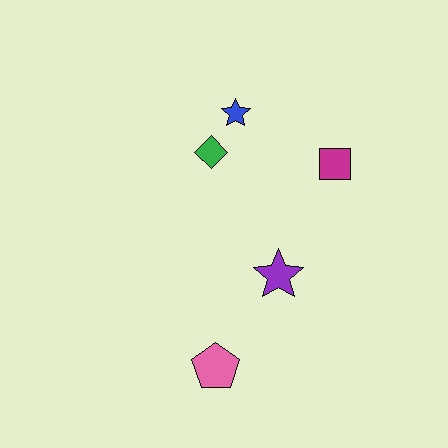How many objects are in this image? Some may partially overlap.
There are 5 objects.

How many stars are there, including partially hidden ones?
There are 2 stars.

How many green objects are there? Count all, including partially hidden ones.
There is 1 green object.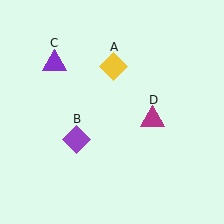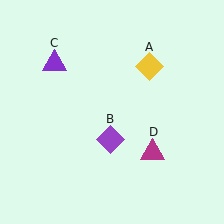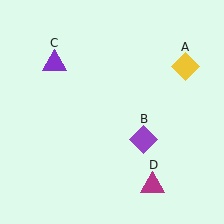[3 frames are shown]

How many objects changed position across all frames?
3 objects changed position: yellow diamond (object A), purple diamond (object B), magenta triangle (object D).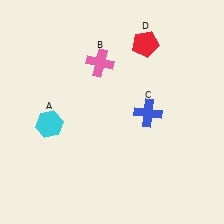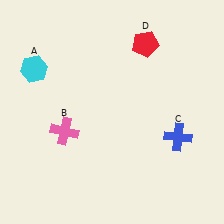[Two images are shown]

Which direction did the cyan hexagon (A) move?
The cyan hexagon (A) moved up.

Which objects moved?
The objects that moved are: the cyan hexagon (A), the pink cross (B), the blue cross (C).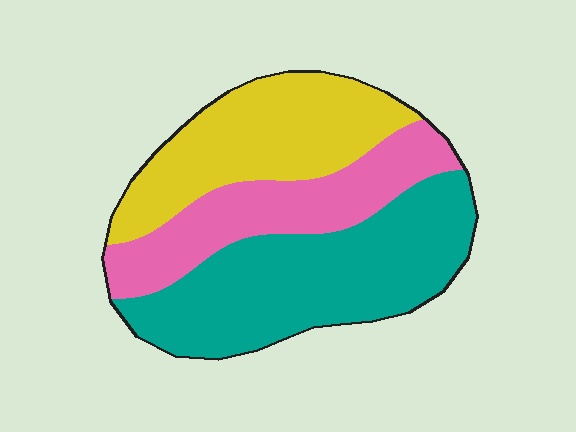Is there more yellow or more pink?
Yellow.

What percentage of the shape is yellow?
Yellow takes up between a quarter and a half of the shape.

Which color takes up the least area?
Pink, at roughly 25%.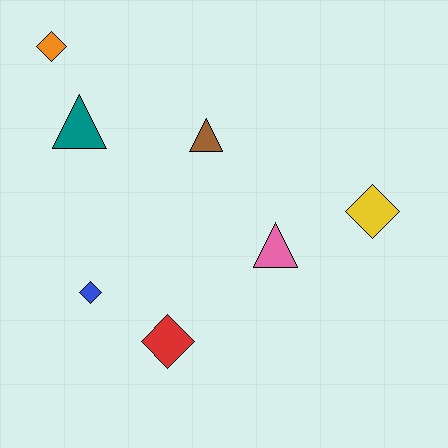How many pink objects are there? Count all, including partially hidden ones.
There is 1 pink object.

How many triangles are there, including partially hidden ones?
There are 3 triangles.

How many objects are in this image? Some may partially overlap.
There are 7 objects.